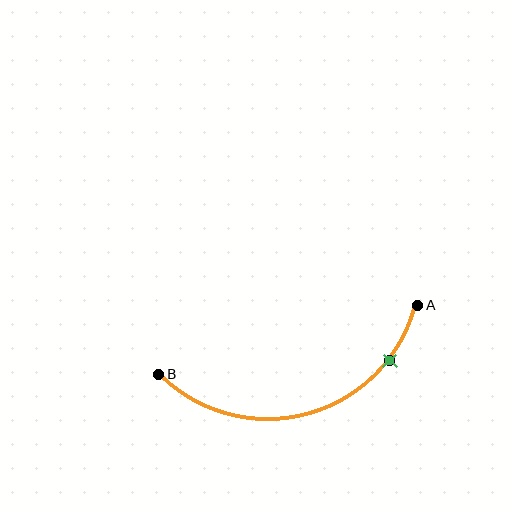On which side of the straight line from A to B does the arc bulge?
The arc bulges below the straight line connecting A and B.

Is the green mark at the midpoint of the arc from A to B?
No. The green mark lies on the arc but is closer to endpoint A. The arc midpoint would be at the point on the curve equidistant along the arc from both A and B.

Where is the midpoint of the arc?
The arc midpoint is the point on the curve farthest from the straight line joining A and B. It sits below that line.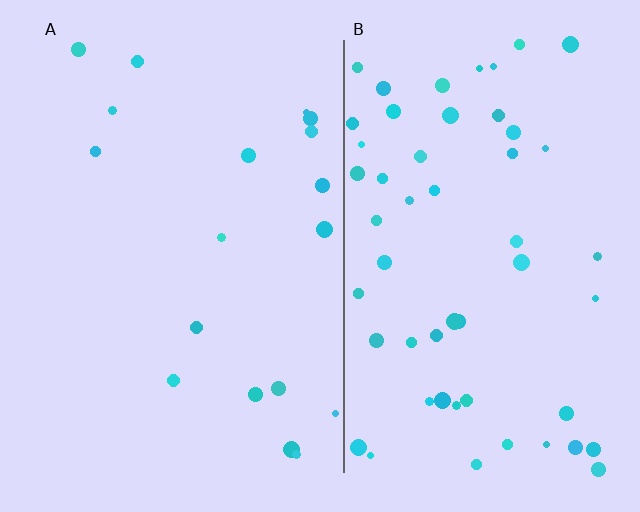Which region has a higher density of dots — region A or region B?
B (the right).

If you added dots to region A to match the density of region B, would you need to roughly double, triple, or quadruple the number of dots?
Approximately triple.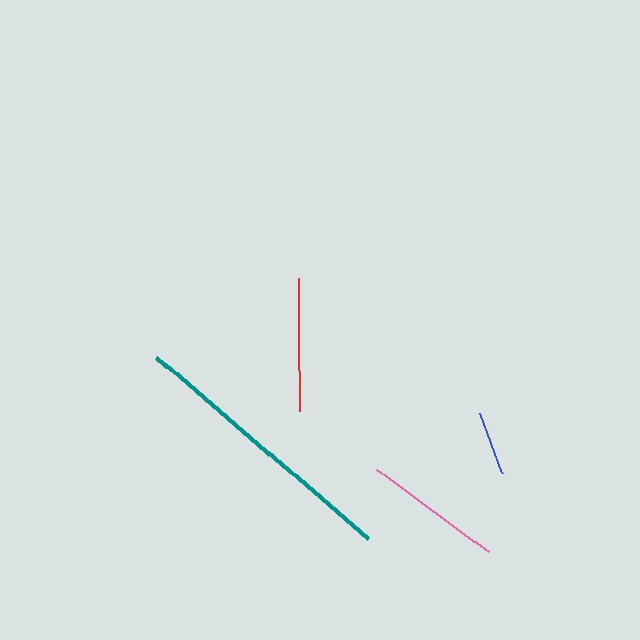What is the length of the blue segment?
The blue segment is approximately 64 pixels long.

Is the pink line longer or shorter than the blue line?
The pink line is longer than the blue line.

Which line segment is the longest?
The teal line is the longest at approximately 278 pixels.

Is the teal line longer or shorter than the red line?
The teal line is longer than the red line.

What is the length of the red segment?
The red segment is approximately 133 pixels long.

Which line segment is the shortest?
The blue line is the shortest at approximately 64 pixels.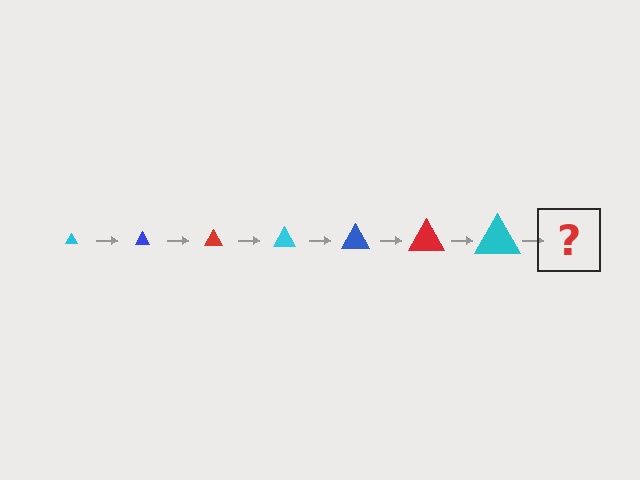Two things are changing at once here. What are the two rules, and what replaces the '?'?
The two rules are that the triangle grows larger each step and the color cycles through cyan, blue, and red. The '?' should be a blue triangle, larger than the previous one.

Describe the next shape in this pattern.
It should be a blue triangle, larger than the previous one.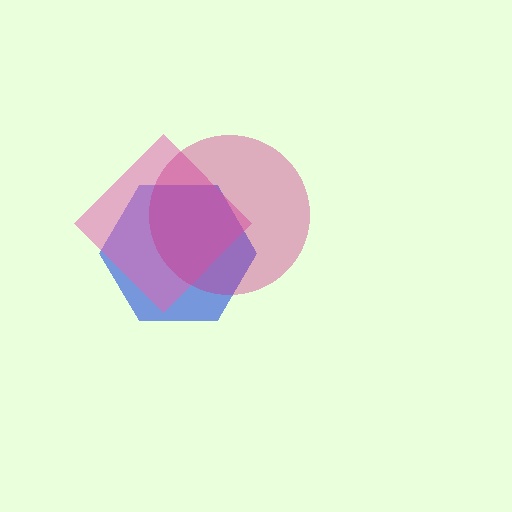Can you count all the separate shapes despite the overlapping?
Yes, there are 3 separate shapes.